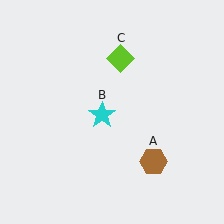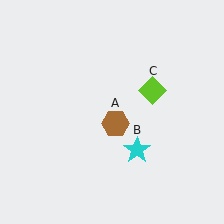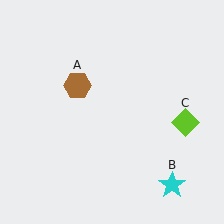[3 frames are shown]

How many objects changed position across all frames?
3 objects changed position: brown hexagon (object A), cyan star (object B), lime diamond (object C).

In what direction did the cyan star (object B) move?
The cyan star (object B) moved down and to the right.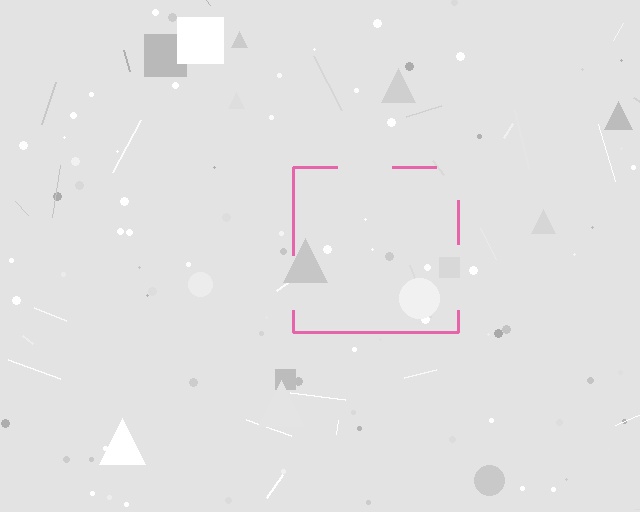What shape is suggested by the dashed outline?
The dashed outline suggests a square.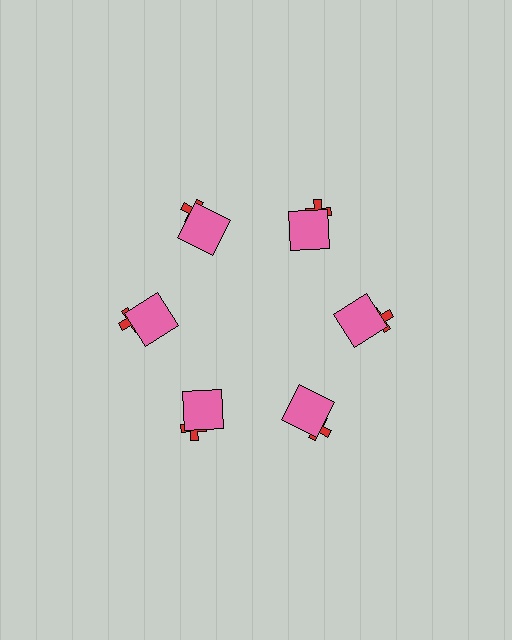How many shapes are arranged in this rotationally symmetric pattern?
There are 12 shapes, arranged in 6 groups of 2.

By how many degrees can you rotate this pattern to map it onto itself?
The pattern maps onto itself every 60 degrees of rotation.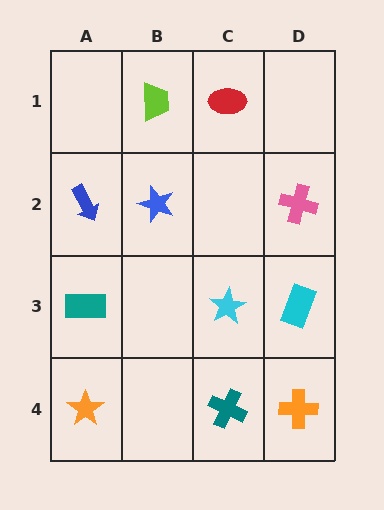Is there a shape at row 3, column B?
No, that cell is empty.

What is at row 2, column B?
A blue star.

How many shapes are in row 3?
3 shapes.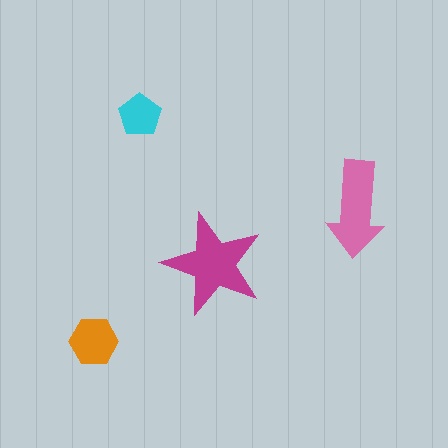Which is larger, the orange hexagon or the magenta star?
The magenta star.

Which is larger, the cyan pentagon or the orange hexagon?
The orange hexagon.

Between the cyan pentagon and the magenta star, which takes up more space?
The magenta star.